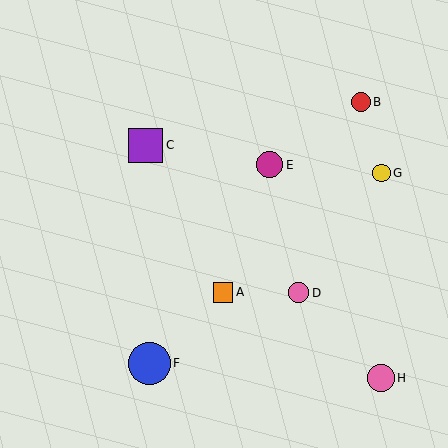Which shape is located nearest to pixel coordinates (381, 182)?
The yellow circle (labeled G) at (382, 173) is nearest to that location.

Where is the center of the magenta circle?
The center of the magenta circle is at (269, 165).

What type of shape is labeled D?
Shape D is a pink circle.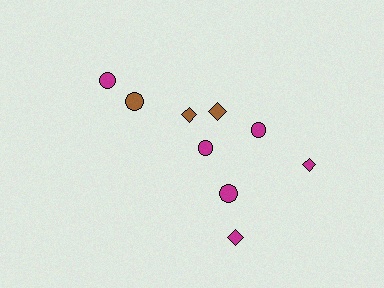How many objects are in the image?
There are 9 objects.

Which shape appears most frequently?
Circle, with 5 objects.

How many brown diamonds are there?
There are 2 brown diamonds.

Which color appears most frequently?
Magenta, with 6 objects.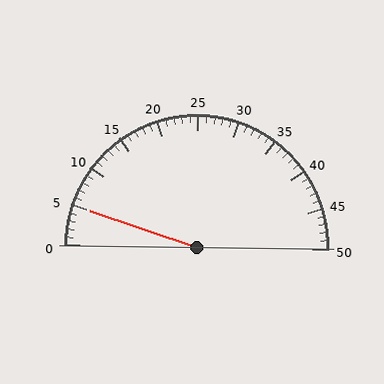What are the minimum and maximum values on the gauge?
The gauge ranges from 0 to 50.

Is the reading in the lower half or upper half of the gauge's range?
The reading is in the lower half of the range (0 to 50).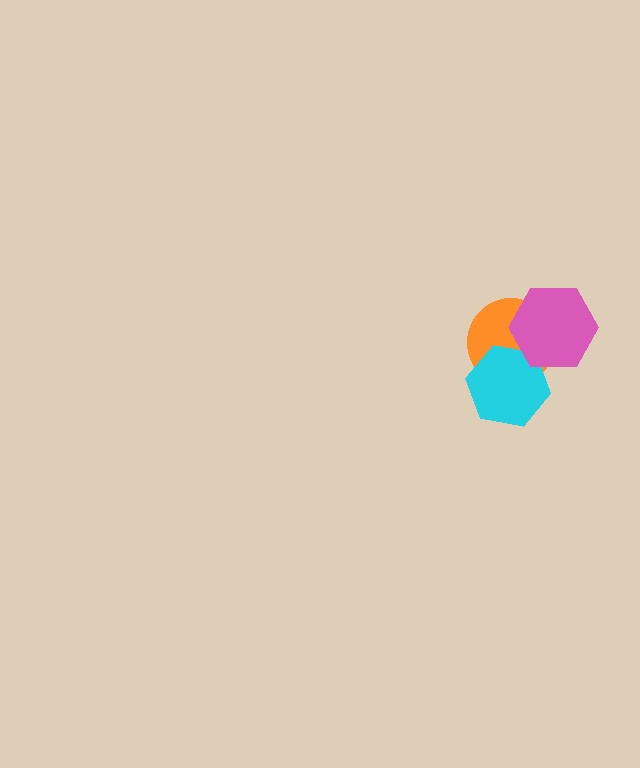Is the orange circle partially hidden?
Yes, it is partially covered by another shape.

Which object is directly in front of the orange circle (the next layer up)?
The cyan hexagon is directly in front of the orange circle.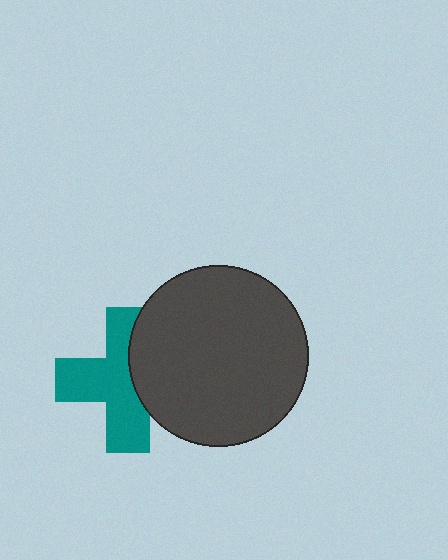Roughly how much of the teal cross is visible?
About half of it is visible (roughly 64%).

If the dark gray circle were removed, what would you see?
You would see the complete teal cross.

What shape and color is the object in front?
The object in front is a dark gray circle.